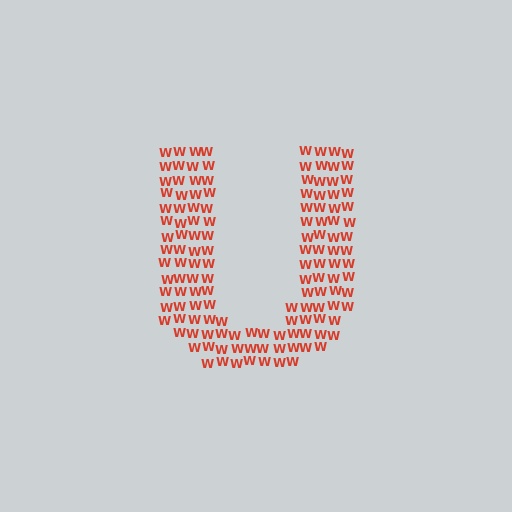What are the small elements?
The small elements are letter W's.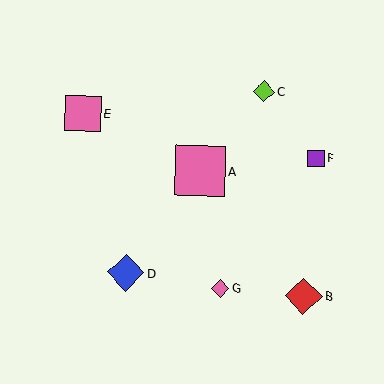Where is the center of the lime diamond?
The center of the lime diamond is at (264, 91).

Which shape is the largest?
The pink square (labeled A) is the largest.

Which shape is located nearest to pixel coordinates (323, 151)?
The purple square (labeled F) at (316, 158) is nearest to that location.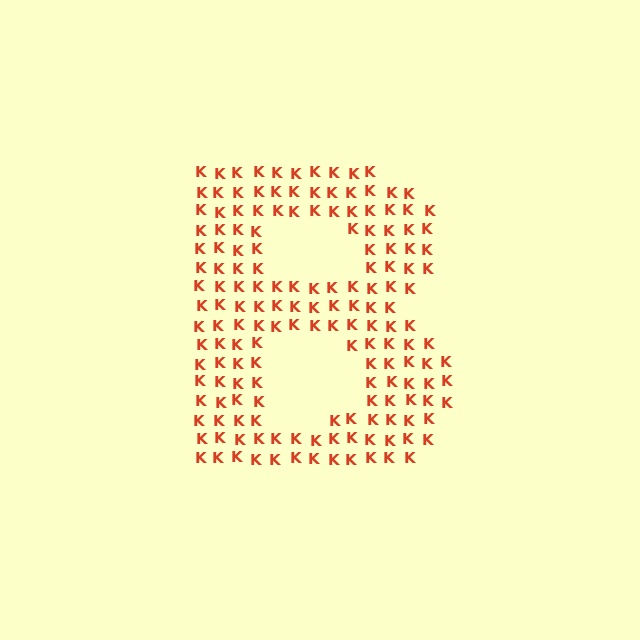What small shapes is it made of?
It is made of small letter K's.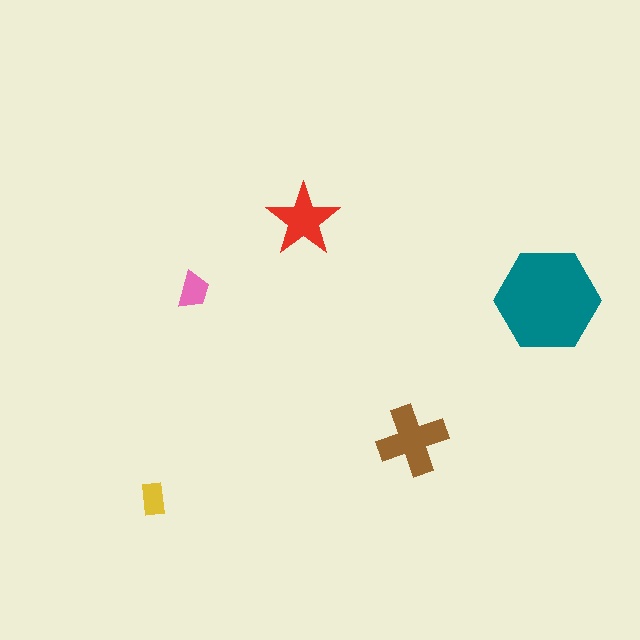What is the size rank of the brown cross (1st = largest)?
2nd.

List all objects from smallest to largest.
The yellow rectangle, the pink trapezoid, the red star, the brown cross, the teal hexagon.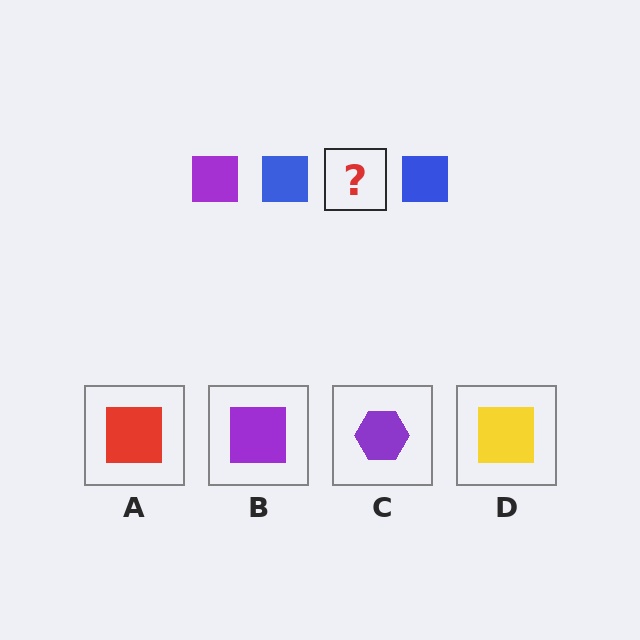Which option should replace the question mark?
Option B.